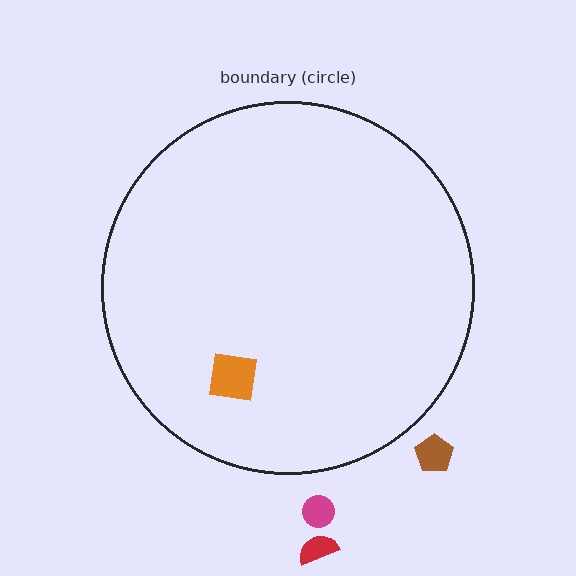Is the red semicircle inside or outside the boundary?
Outside.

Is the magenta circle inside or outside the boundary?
Outside.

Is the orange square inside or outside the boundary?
Inside.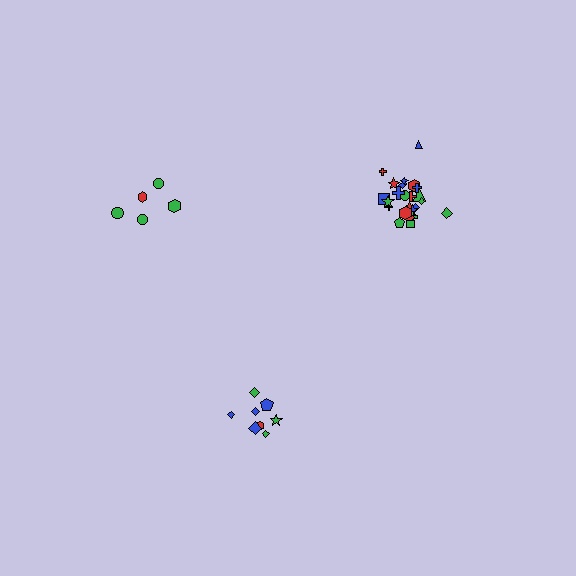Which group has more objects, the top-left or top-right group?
The top-right group.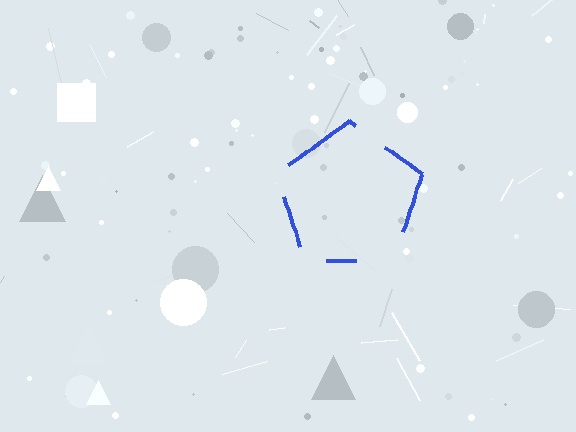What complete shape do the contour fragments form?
The contour fragments form a pentagon.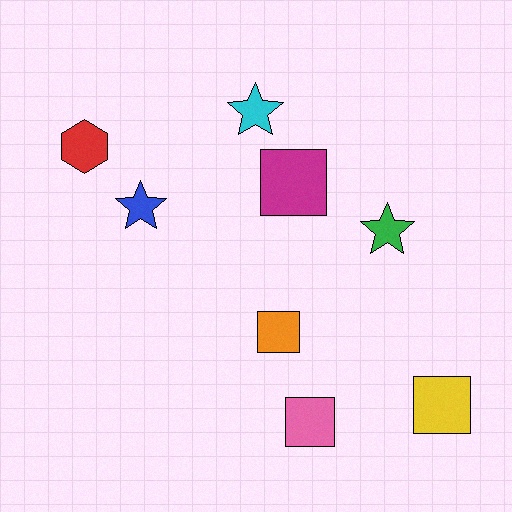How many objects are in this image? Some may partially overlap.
There are 8 objects.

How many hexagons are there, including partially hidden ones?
There is 1 hexagon.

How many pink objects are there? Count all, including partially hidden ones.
There is 1 pink object.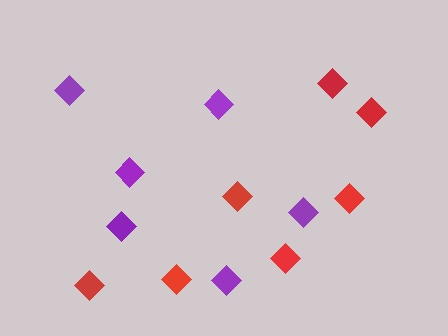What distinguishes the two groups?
There are 2 groups: one group of purple diamonds (6) and one group of red diamonds (7).